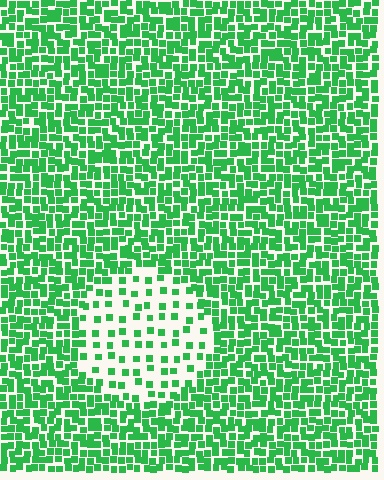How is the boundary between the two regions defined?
The boundary is defined by a change in element density (approximately 2.7x ratio). All elements are the same color, size, and shape.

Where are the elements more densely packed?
The elements are more densely packed outside the circle boundary.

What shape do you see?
I see a circle.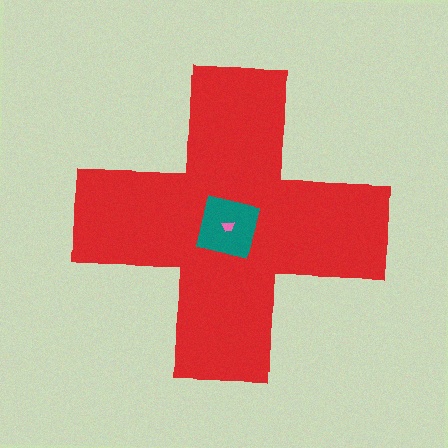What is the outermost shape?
The red cross.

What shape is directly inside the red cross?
The teal square.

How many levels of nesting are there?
3.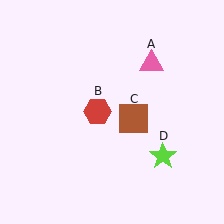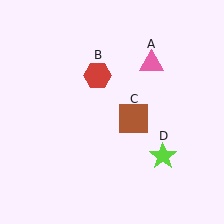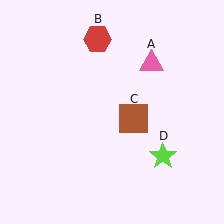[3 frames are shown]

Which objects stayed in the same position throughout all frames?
Pink triangle (object A) and brown square (object C) and lime star (object D) remained stationary.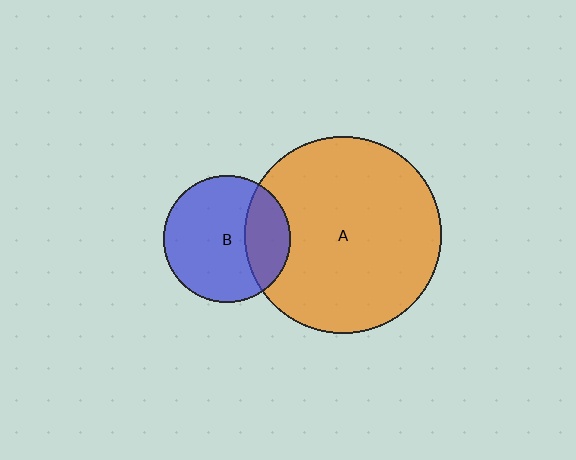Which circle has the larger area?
Circle A (orange).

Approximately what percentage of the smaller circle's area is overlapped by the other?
Approximately 25%.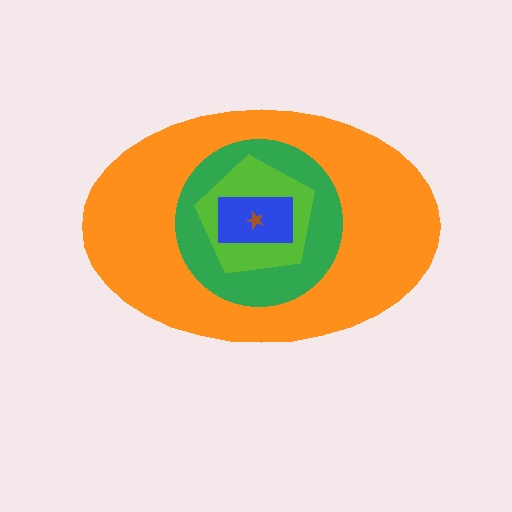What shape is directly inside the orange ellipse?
The green circle.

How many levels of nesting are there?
5.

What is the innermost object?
The brown star.